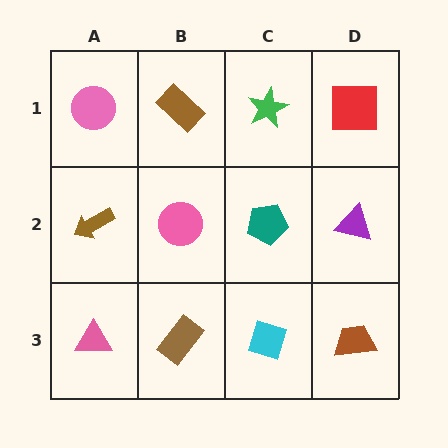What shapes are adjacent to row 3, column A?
A brown arrow (row 2, column A), a brown rectangle (row 3, column B).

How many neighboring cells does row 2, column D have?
3.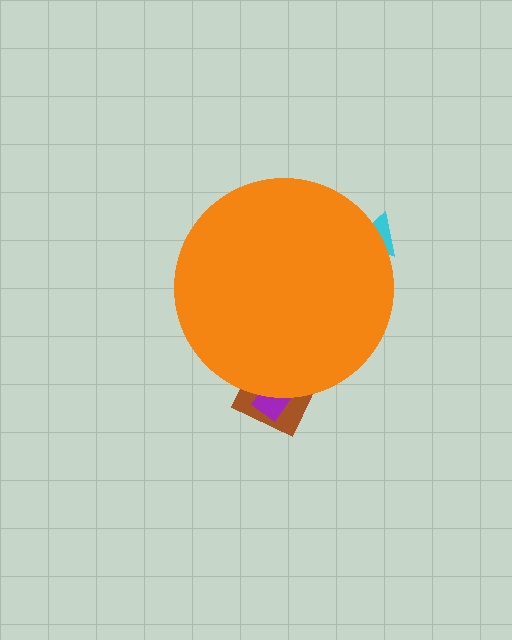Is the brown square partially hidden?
Yes, the brown square is partially hidden behind the orange circle.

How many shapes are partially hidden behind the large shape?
3 shapes are partially hidden.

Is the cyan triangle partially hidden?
Yes, the cyan triangle is partially hidden behind the orange circle.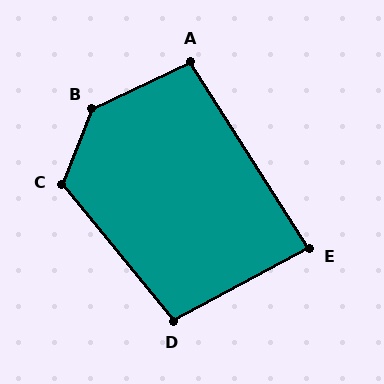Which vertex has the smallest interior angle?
E, at approximately 86 degrees.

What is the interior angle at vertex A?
Approximately 97 degrees (obtuse).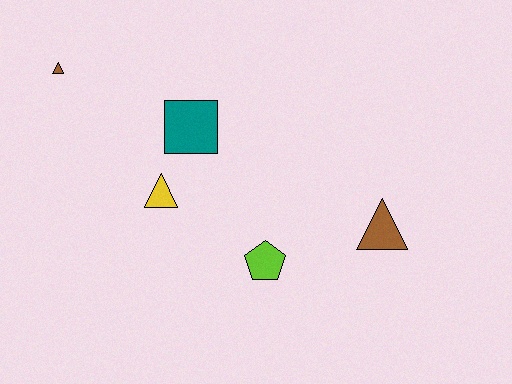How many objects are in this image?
There are 5 objects.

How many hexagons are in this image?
There are no hexagons.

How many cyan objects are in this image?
There are no cyan objects.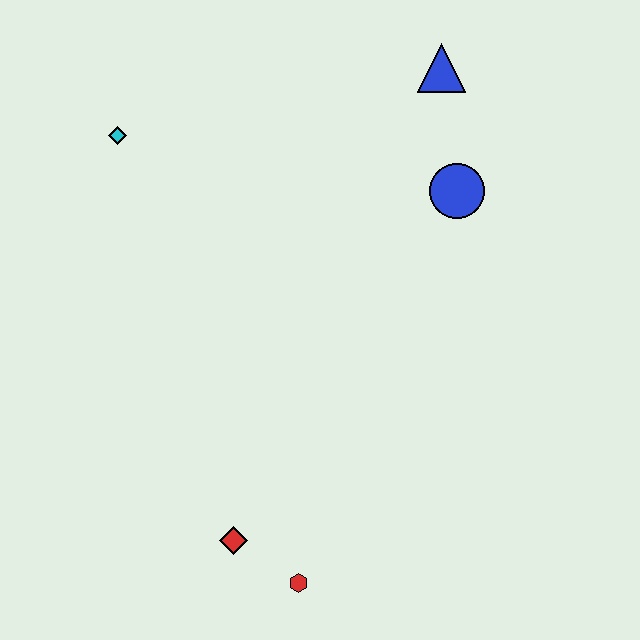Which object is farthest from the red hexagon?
The blue triangle is farthest from the red hexagon.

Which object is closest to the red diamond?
The red hexagon is closest to the red diamond.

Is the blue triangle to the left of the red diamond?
No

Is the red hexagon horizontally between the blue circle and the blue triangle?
No